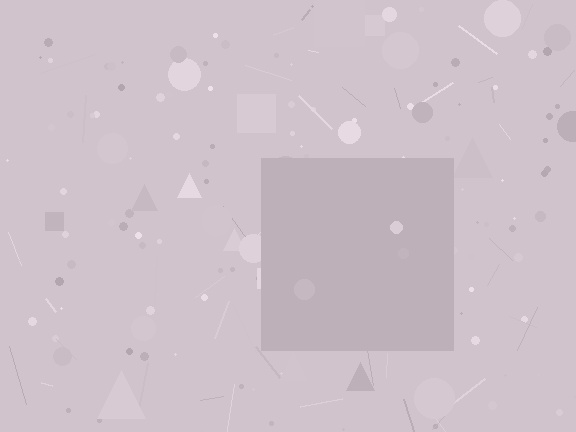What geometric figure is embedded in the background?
A square is embedded in the background.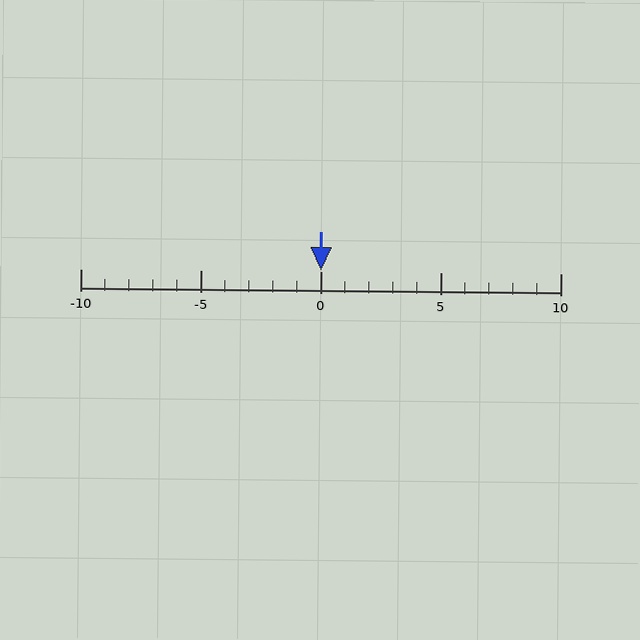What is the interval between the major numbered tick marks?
The major tick marks are spaced 5 units apart.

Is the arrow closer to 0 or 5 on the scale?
The arrow is closer to 0.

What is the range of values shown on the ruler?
The ruler shows values from -10 to 10.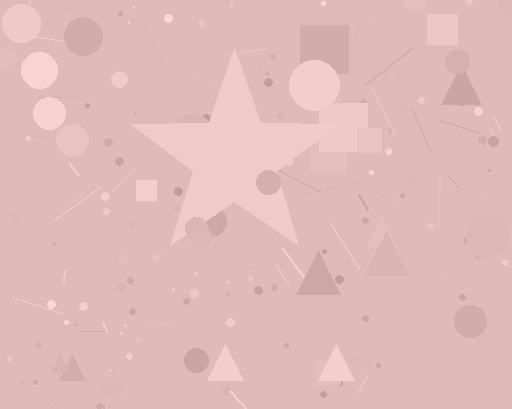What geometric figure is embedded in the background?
A star is embedded in the background.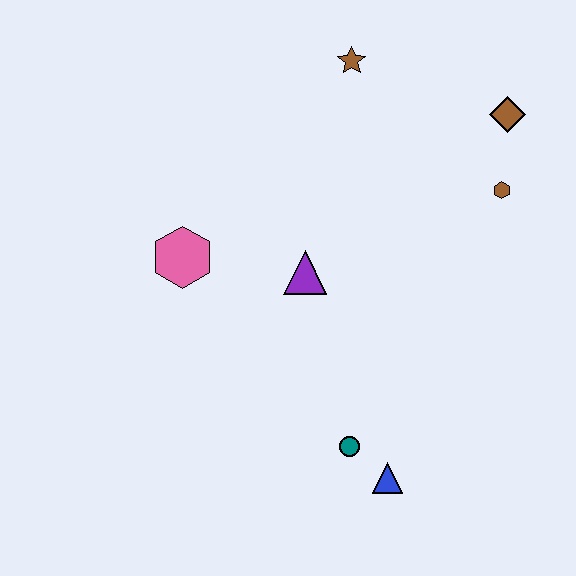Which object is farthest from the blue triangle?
The brown star is farthest from the blue triangle.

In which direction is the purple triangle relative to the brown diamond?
The purple triangle is to the left of the brown diamond.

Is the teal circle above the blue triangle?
Yes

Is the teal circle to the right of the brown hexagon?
No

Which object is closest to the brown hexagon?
The brown diamond is closest to the brown hexagon.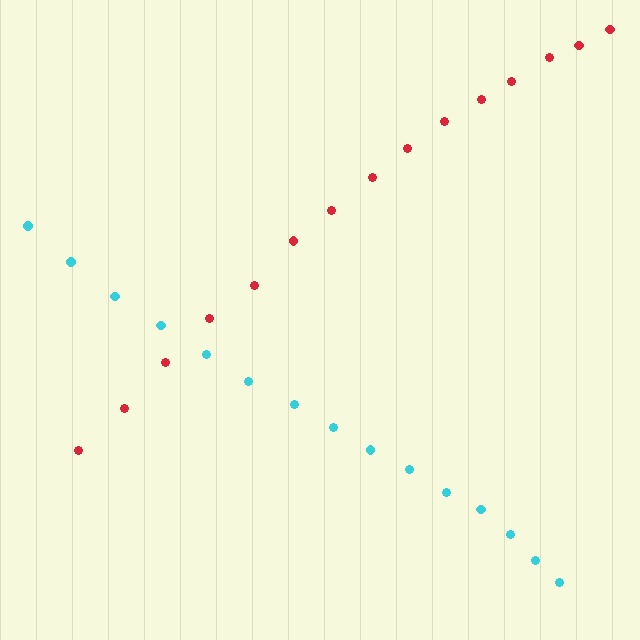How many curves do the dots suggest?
There are 2 distinct paths.